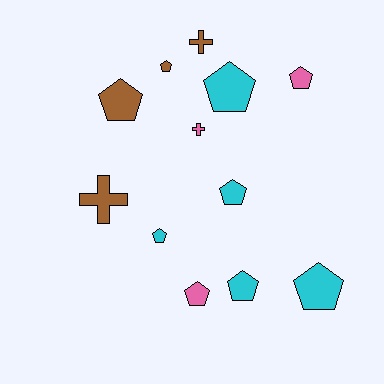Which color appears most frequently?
Cyan, with 5 objects.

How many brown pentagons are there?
There are 2 brown pentagons.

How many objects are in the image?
There are 12 objects.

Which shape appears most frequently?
Pentagon, with 9 objects.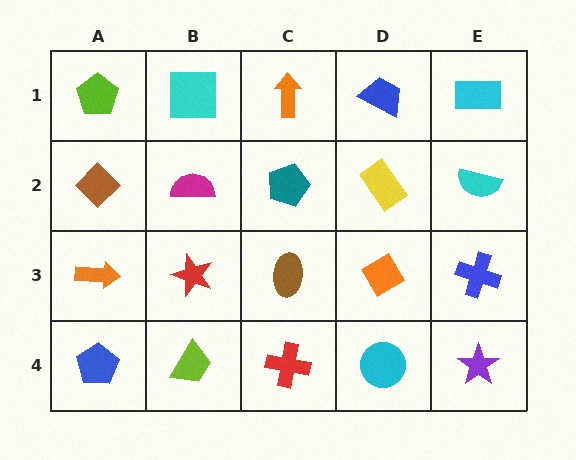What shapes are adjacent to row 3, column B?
A magenta semicircle (row 2, column B), a lime trapezoid (row 4, column B), an orange arrow (row 3, column A), a brown ellipse (row 3, column C).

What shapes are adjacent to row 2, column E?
A cyan rectangle (row 1, column E), a blue cross (row 3, column E), a yellow rectangle (row 2, column D).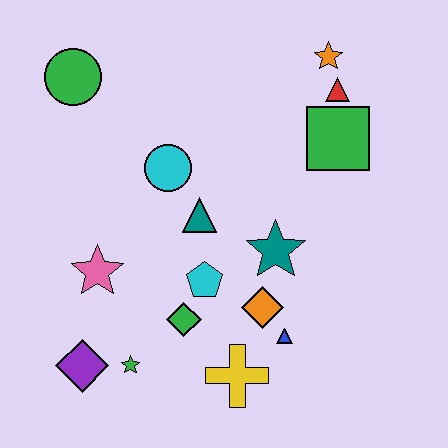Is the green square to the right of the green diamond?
Yes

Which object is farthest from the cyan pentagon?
The orange star is farthest from the cyan pentagon.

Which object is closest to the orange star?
The red triangle is closest to the orange star.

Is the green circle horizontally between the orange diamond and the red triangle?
No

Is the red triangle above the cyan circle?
Yes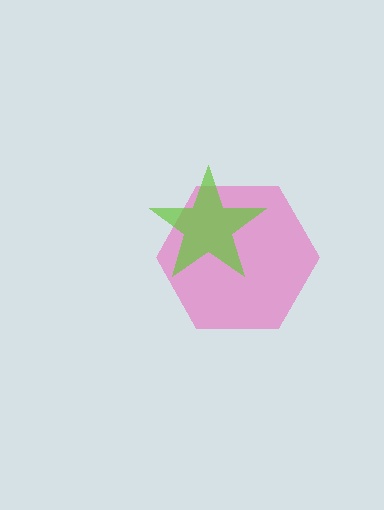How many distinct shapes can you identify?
There are 2 distinct shapes: a pink hexagon, a lime star.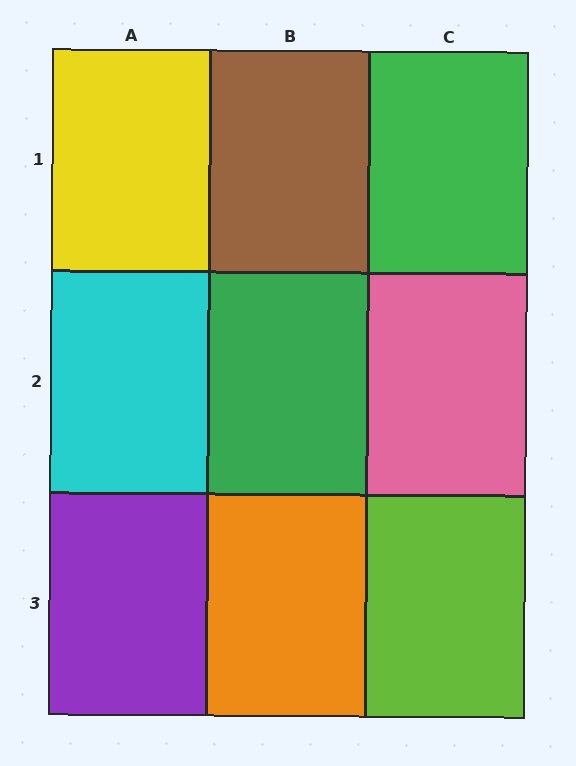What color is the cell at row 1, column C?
Green.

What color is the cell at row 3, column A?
Purple.